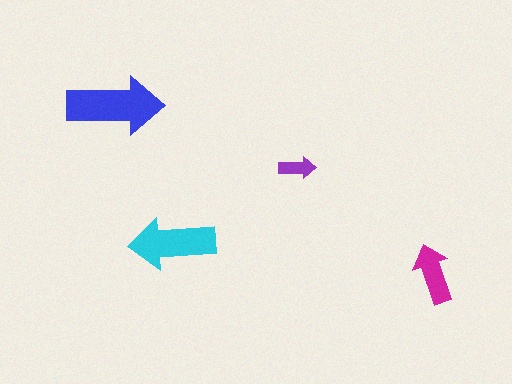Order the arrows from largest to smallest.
the blue one, the cyan one, the magenta one, the purple one.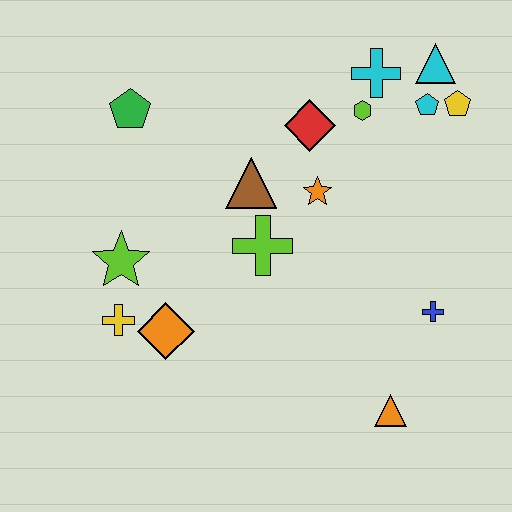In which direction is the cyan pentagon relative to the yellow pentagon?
The cyan pentagon is to the left of the yellow pentagon.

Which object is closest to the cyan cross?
The lime hexagon is closest to the cyan cross.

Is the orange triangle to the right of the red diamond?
Yes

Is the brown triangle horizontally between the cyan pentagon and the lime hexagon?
No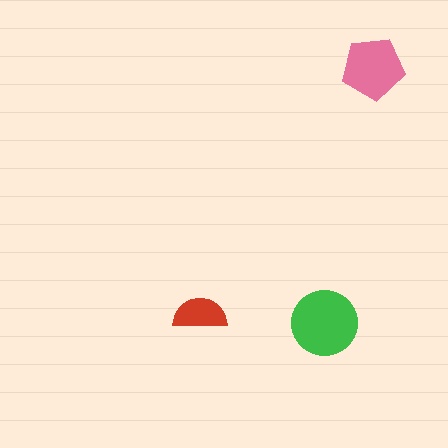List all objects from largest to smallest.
The green circle, the pink pentagon, the red semicircle.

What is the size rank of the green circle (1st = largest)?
1st.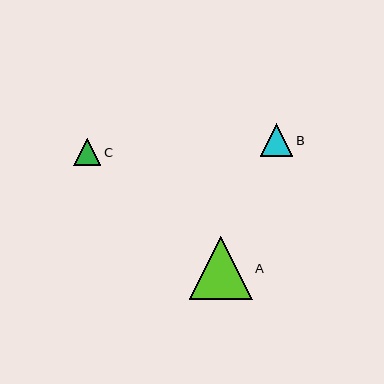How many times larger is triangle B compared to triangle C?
Triangle B is approximately 1.2 times the size of triangle C.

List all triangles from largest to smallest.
From largest to smallest: A, B, C.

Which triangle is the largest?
Triangle A is the largest with a size of approximately 63 pixels.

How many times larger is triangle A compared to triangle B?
Triangle A is approximately 1.9 times the size of triangle B.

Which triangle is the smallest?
Triangle C is the smallest with a size of approximately 27 pixels.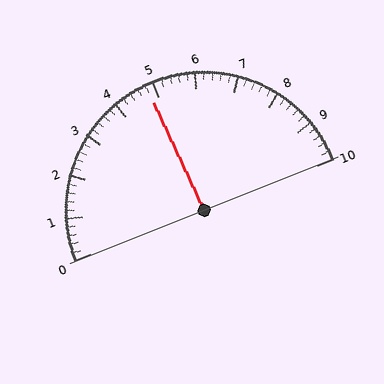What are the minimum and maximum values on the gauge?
The gauge ranges from 0 to 10.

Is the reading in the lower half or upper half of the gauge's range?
The reading is in the lower half of the range (0 to 10).